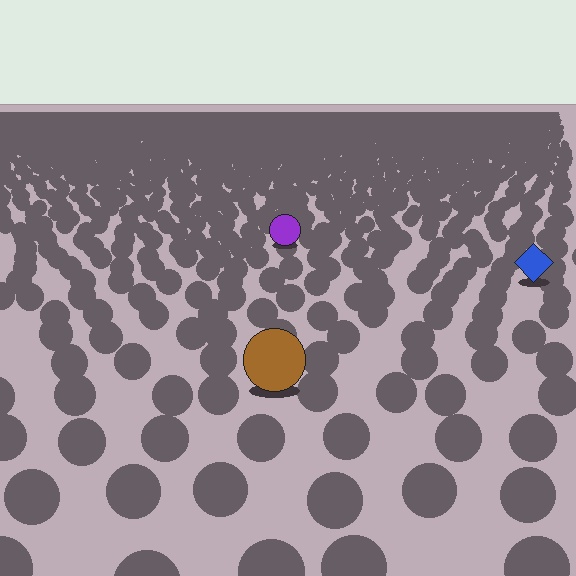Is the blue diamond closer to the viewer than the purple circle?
Yes. The blue diamond is closer — you can tell from the texture gradient: the ground texture is coarser near it.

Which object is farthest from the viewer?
The purple circle is farthest from the viewer. It appears smaller and the ground texture around it is denser.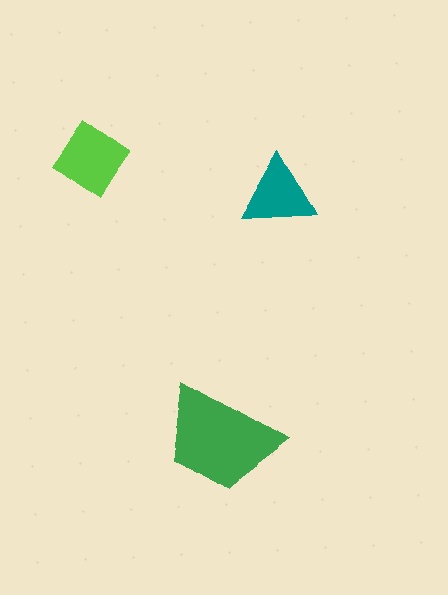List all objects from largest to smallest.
The green trapezoid, the lime diamond, the teal triangle.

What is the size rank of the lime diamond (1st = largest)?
2nd.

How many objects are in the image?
There are 3 objects in the image.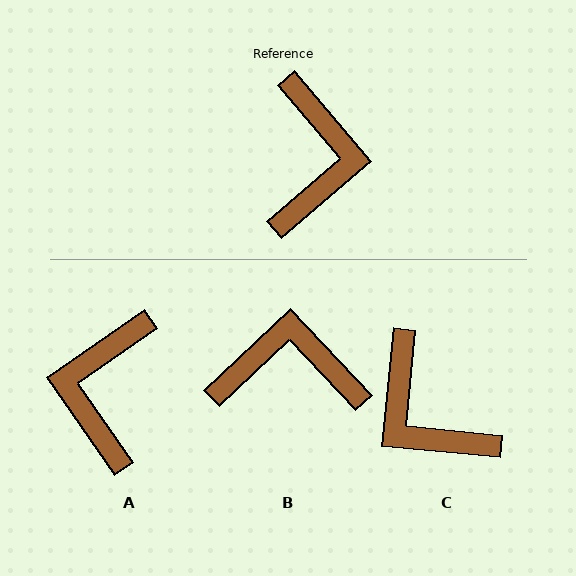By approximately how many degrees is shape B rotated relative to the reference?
Approximately 93 degrees counter-clockwise.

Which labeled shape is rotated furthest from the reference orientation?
A, about 174 degrees away.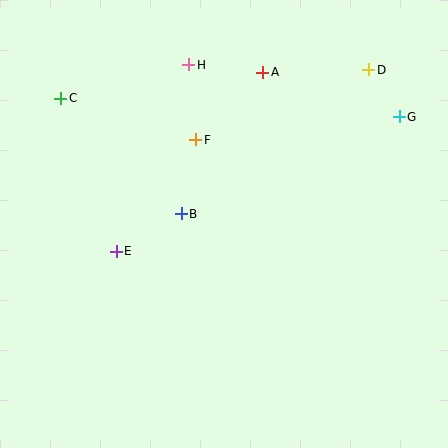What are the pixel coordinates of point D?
Point D is at (368, 70).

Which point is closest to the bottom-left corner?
Point E is closest to the bottom-left corner.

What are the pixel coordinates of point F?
Point F is at (196, 140).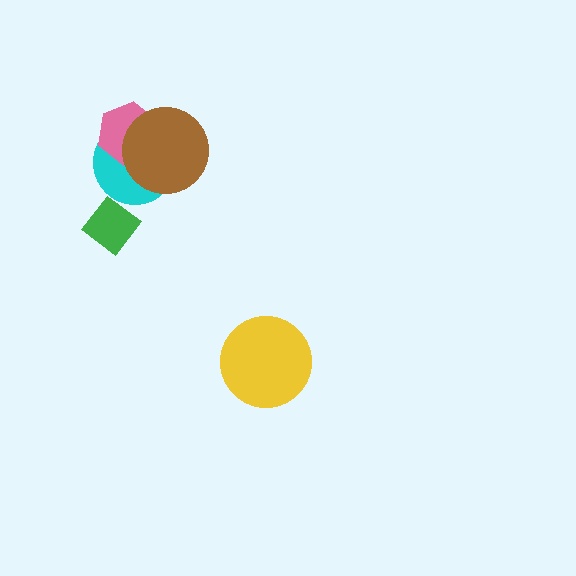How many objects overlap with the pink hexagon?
2 objects overlap with the pink hexagon.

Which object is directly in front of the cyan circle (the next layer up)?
The pink hexagon is directly in front of the cyan circle.